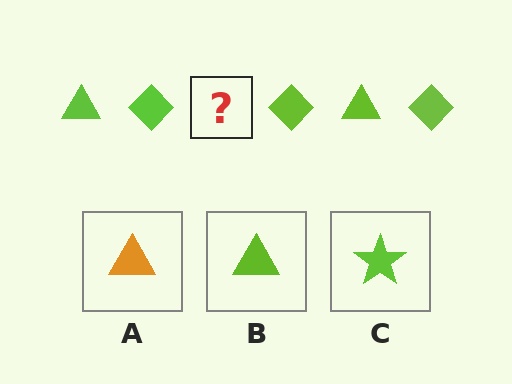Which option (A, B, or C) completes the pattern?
B.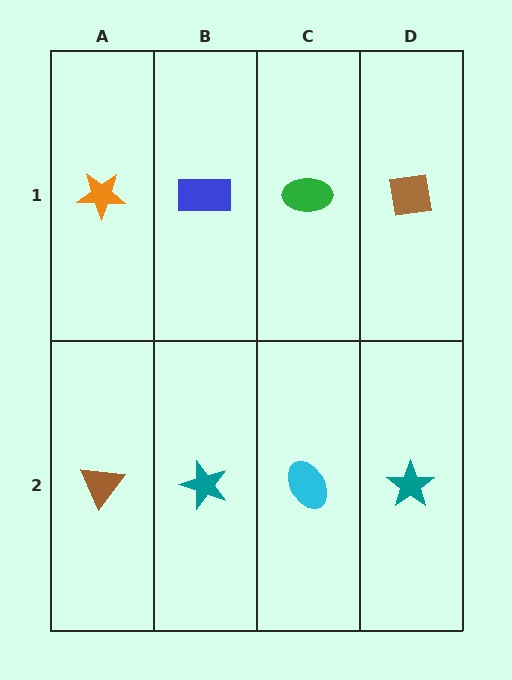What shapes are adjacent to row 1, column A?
A brown triangle (row 2, column A), a blue rectangle (row 1, column B).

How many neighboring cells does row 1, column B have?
3.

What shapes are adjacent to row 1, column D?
A teal star (row 2, column D), a green ellipse (row 1, column C).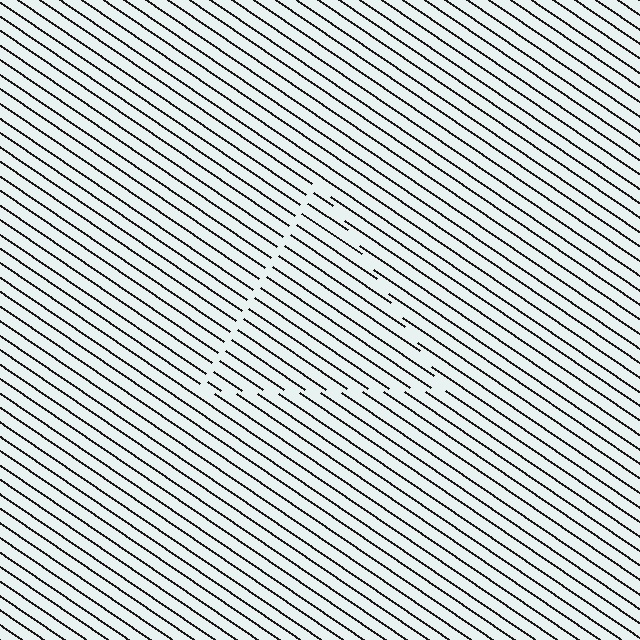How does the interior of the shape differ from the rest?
The interior of the shape contains the same grating, shifted by half a period — the contour is defined by the phase discontinuity where line-ends from the inner and outer gratings abut.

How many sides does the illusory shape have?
3 sides — the line-ends trace a triangle.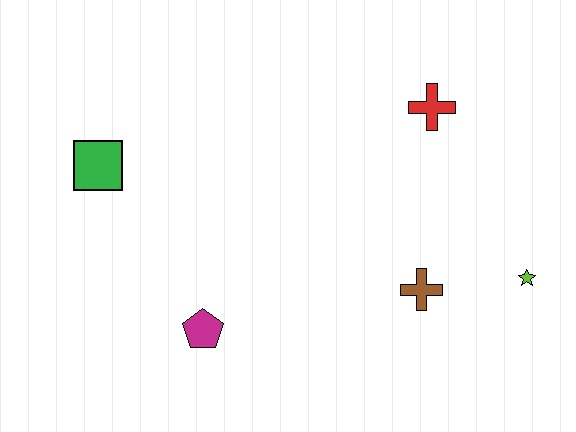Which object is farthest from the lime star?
The green square is farthest from the lime star.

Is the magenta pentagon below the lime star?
Yes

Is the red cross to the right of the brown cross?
Yes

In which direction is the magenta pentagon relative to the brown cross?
The magenta pentagon is to the left of the brown cross.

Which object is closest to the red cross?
The brown cross is closest to the red cross.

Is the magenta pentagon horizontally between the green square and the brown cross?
Yes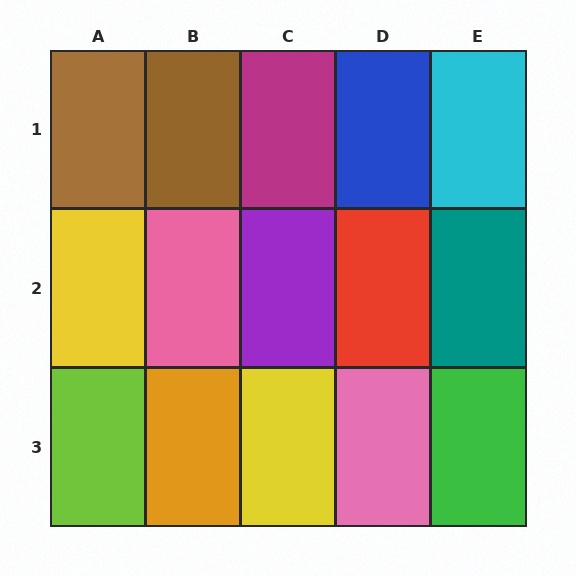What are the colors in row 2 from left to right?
Yellow, pink, purple, red, teal.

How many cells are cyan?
1 cell is cyan.